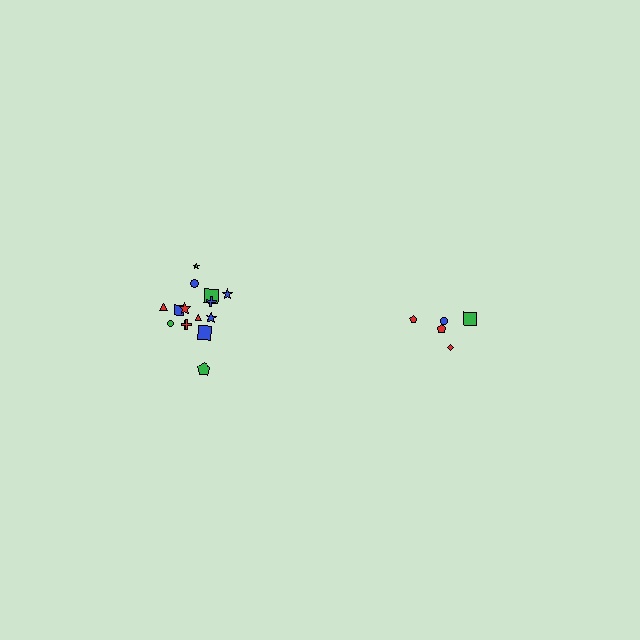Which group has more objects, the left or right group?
The left group.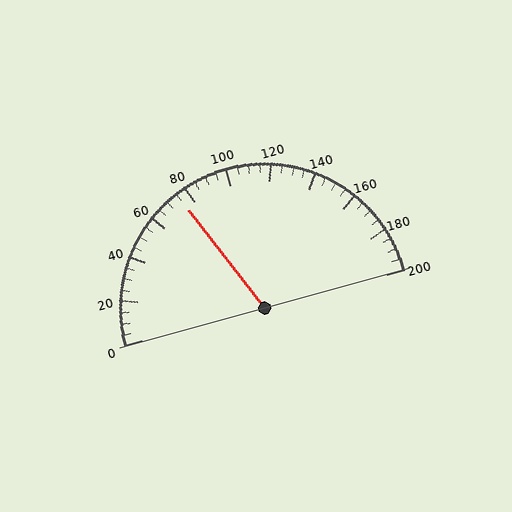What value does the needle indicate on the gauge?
The needle indicates approximately 75.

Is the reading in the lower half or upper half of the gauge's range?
The reading is in the lower half of the range (0 to 200).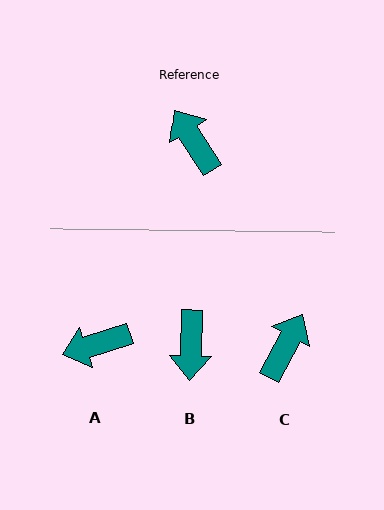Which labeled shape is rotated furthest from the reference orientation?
B, about 145 degrees away.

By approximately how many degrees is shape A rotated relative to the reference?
Approximately 75 degrees counter-clockwise.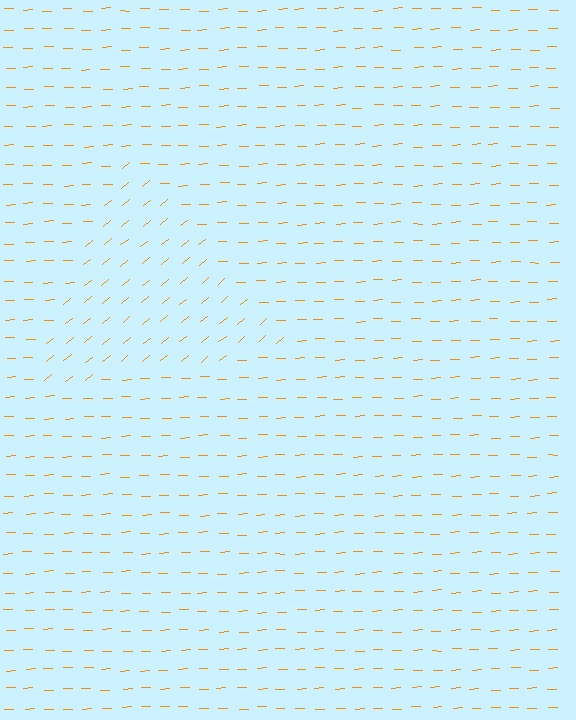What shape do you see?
I see a triangle.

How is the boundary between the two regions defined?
The boundary is defined purely by a change in line orientation (approximately 37 degrees difference). All lines are the same color and thickness.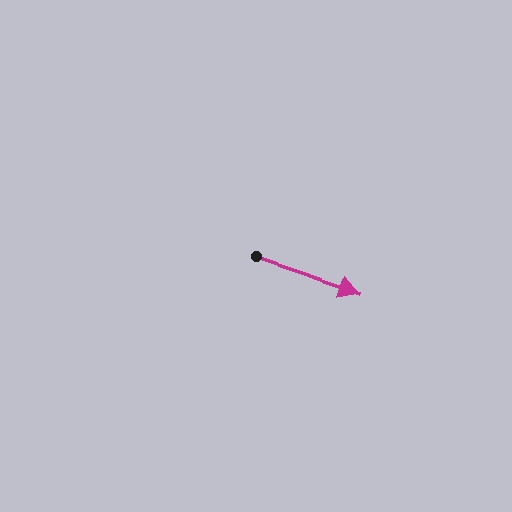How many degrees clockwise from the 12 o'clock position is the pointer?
Approximately 109 degrees.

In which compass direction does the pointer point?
East.